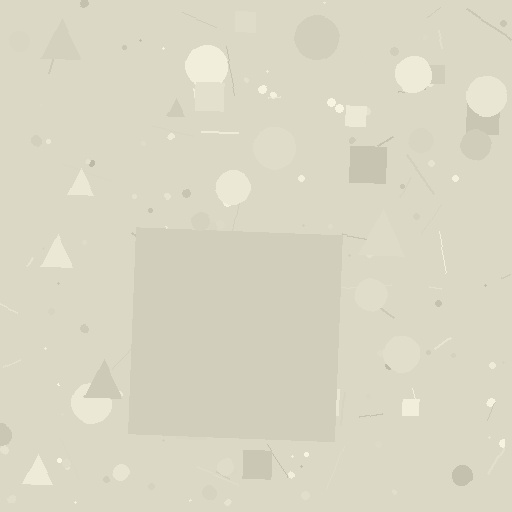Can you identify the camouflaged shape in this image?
The camouflaged shape is a square.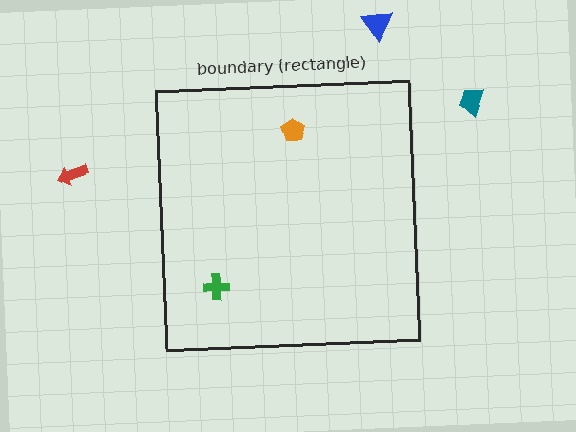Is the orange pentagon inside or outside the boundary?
Inside.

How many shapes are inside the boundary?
2 inside, 3 outside.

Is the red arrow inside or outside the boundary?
Outside.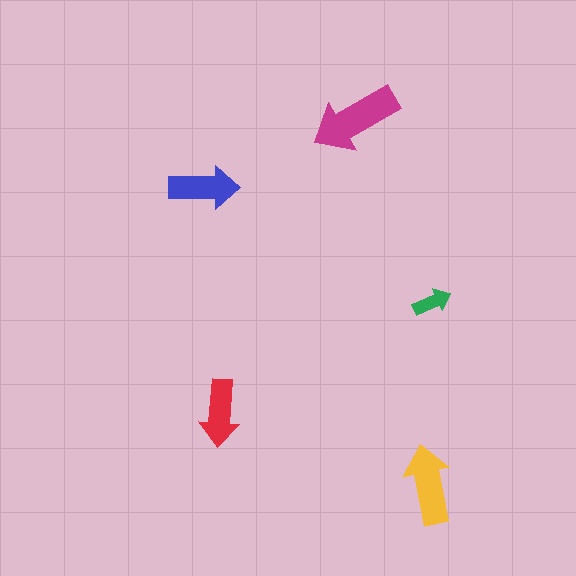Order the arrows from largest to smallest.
the magenta one, the yellow one, the blue one, the red one, the green one.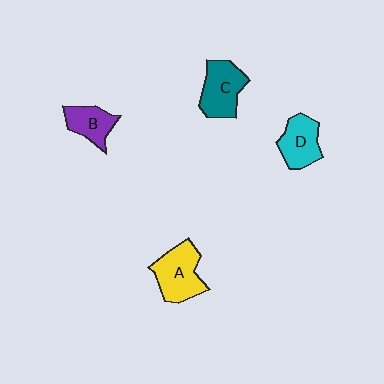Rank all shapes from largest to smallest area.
From largest to smallest: A (yellow), C (teal), D (cyan), B (purple).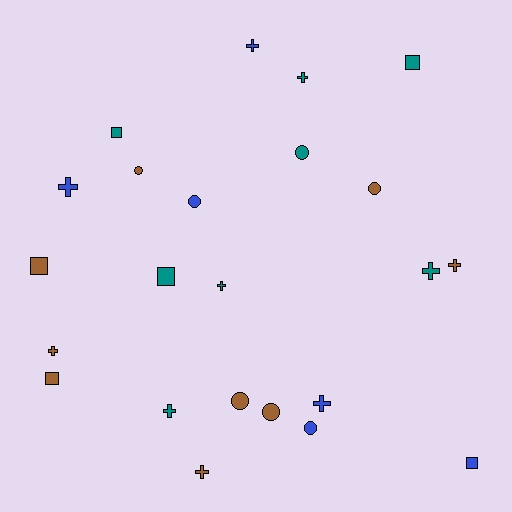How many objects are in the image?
There are 23 objects.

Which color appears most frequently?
Brown, with 9 objects.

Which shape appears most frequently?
Cross, with 10 objects.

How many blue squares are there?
There is 1 blue square.